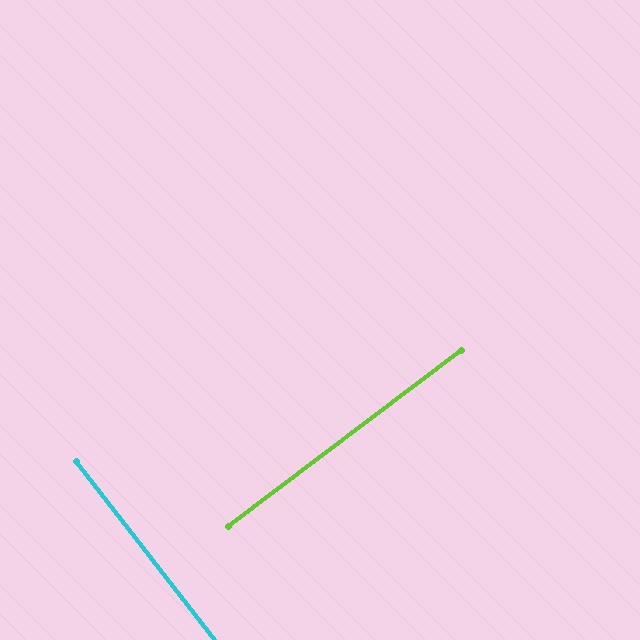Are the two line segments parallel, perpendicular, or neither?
Perpendicular — they meet at approximately 89°.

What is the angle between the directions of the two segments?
Approximately 89 degrees.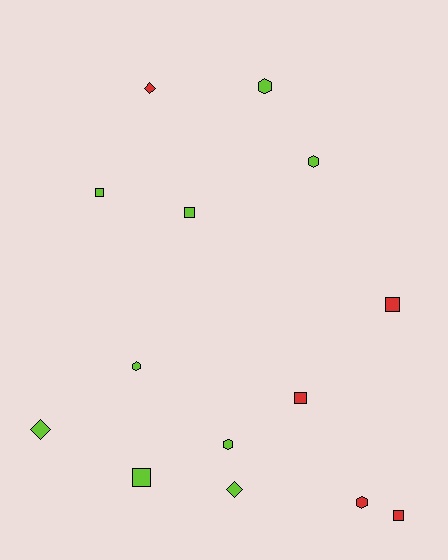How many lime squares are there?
There are 3 lime squares.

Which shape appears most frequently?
Square, with 6 objects.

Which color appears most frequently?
Lime, with 9 objects.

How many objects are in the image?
There are 14 objects.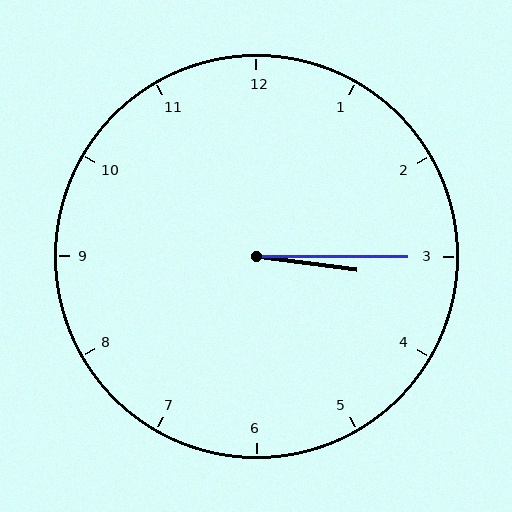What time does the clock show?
3:15.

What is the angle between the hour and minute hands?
Approximately 8 degrees.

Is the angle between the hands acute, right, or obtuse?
It is acute.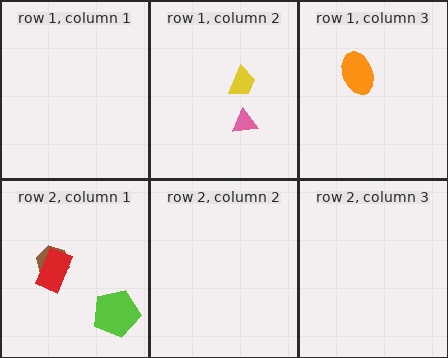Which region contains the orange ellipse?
The row 1, column 3 region.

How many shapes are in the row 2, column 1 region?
3.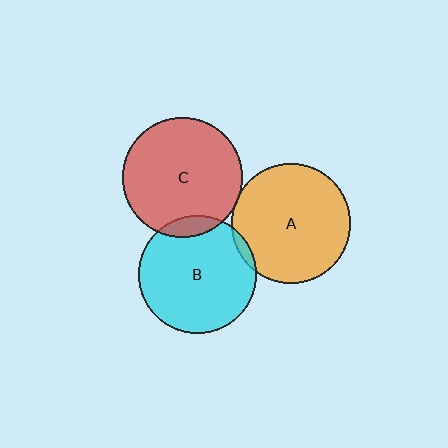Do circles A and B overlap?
Yes.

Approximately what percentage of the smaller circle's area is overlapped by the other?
Approximately 5%.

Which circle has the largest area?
Circle C (red).